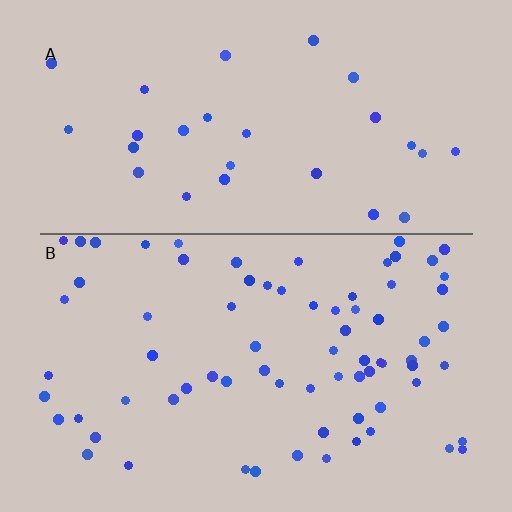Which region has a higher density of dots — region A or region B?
B (the bottom).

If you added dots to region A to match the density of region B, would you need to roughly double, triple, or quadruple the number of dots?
Approximately triple.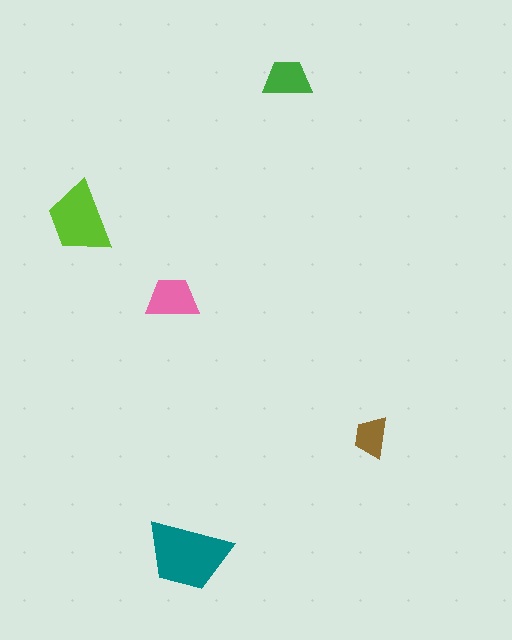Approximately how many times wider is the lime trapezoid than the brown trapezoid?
About 1.5 times wider.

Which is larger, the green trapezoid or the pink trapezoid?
The pink one.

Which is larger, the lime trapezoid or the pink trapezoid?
The lime one.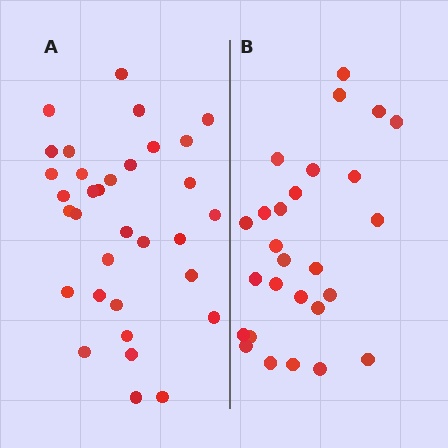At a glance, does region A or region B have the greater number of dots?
Region A (the left region) has more dots.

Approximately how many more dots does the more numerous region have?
Region A has about 6 more dots than region B.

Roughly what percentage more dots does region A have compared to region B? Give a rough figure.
About 20% more.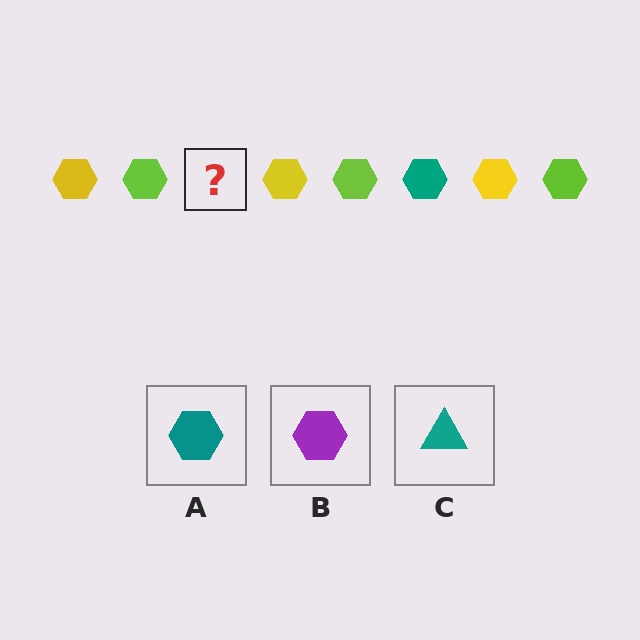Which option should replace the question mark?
Option A.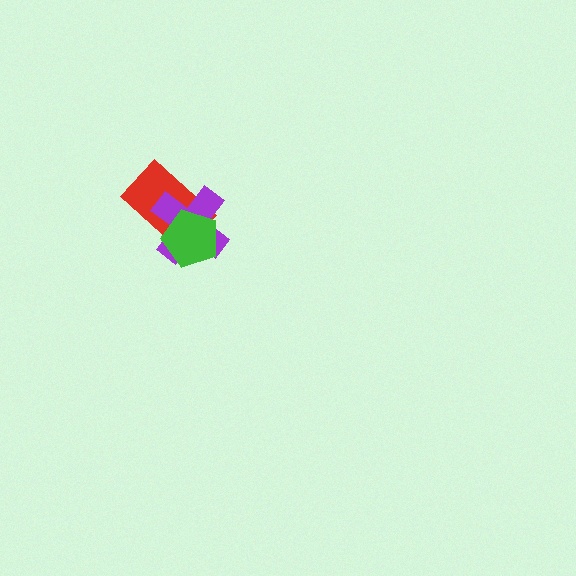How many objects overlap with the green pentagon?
2 objects overlap with the green pentagon.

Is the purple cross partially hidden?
Yes, it is partially covered by another shape.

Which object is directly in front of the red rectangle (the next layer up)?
The purple cross is directly in front of the red rectangle.